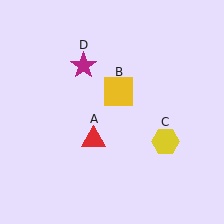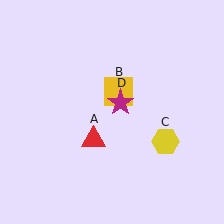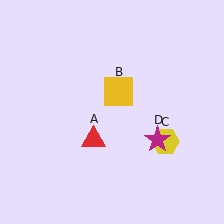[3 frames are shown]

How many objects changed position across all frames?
1 object changed position: magenta star (object D).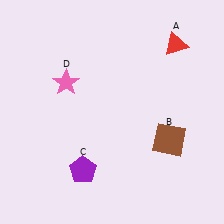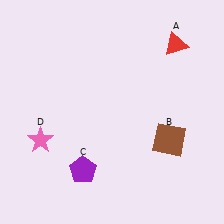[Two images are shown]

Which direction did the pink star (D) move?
The pink star (D) moved down.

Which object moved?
The pink star (D) moved down.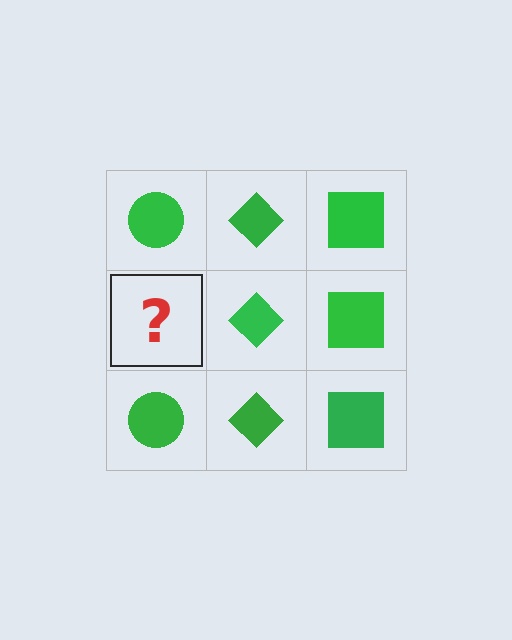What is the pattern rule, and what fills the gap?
The rule is that each column has a consistent shape. The gap should be filled with a green circle.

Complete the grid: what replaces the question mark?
The question mark should be replaced with a green circle.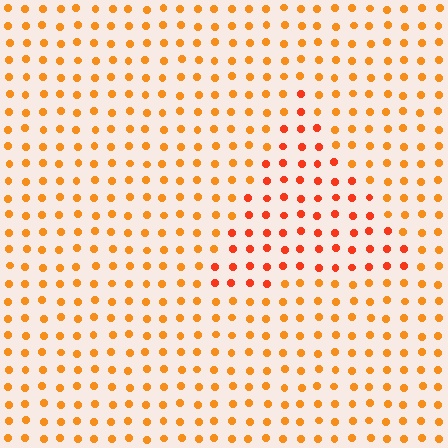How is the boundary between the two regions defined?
The boundary is defined purely by a slight shift in hue (about 24 degrees). Spacing, size, and orientation are identical on both sides.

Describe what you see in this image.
The image is filled with small orange elements in a uniform arrangement. A triangle-shaped region is visible where the elements are tinted to a slightly different hue, forming a subtle color boundary.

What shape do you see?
I see a triangle.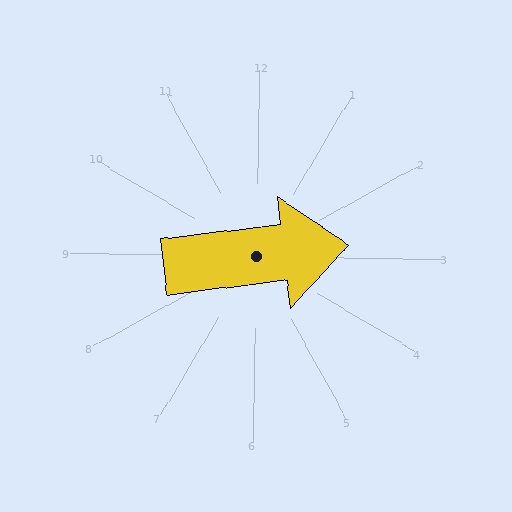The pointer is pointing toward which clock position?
Roughly 3 o'clock.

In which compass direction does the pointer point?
East.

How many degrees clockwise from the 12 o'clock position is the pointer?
Approximately 82 degrees.